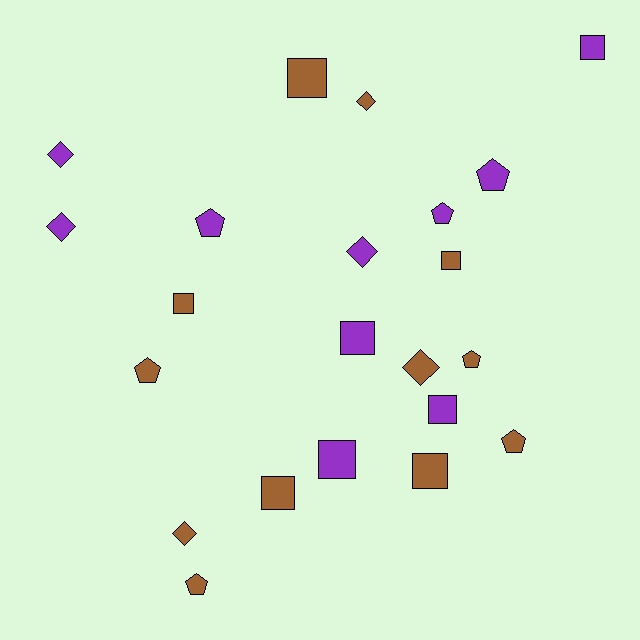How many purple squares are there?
There are 4 purple squares.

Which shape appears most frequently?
Square, with 9 objects.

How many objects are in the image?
There are 22 objects.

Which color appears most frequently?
Brown, with 12 objects.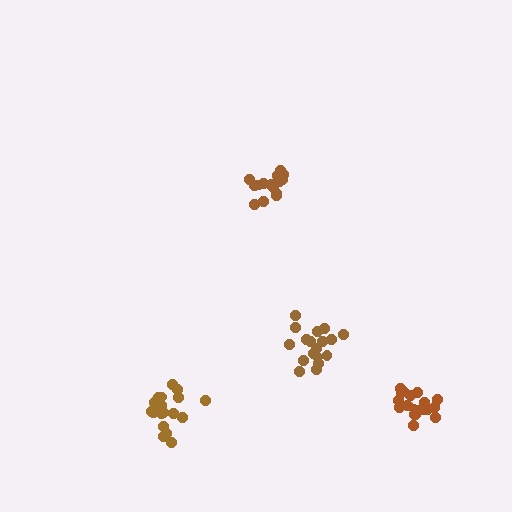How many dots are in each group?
Group 1: 19 dots, Group 2: 17 dots, Group 3: 19 dots, Group 4: 18 dots (73 total).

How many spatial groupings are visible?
There are 4 spatial groupings.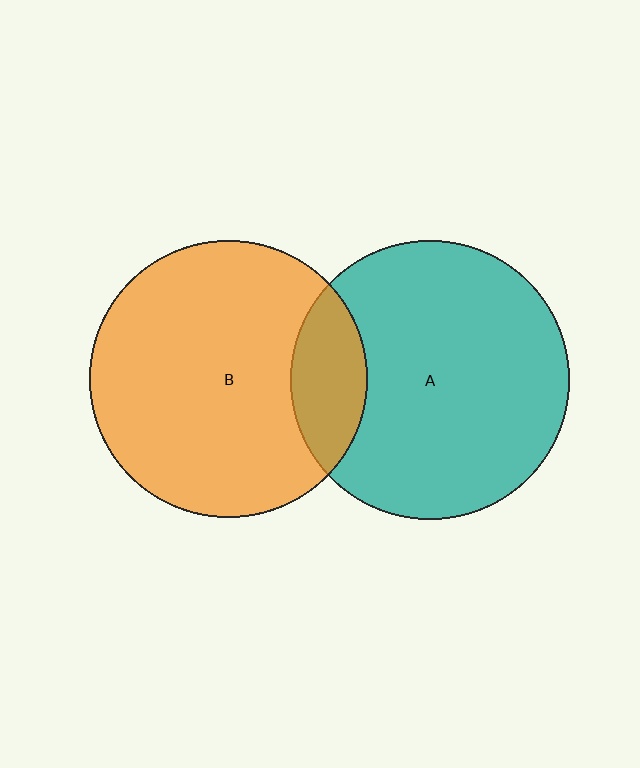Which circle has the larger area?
Circle A (teal).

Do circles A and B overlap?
Yes.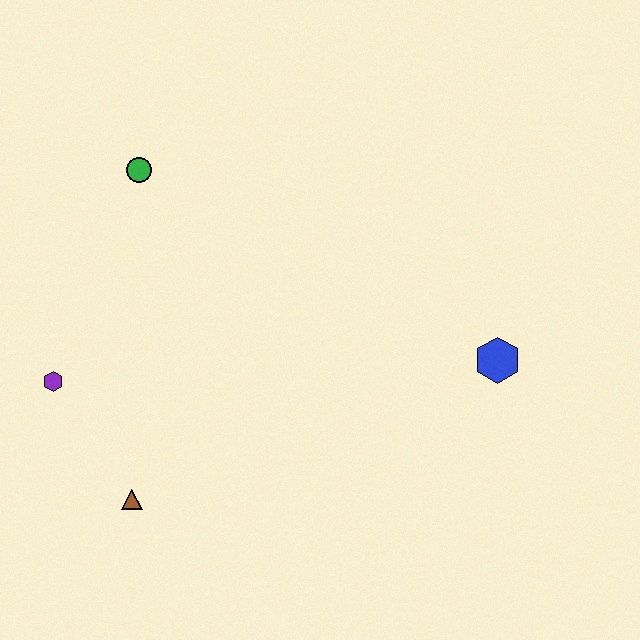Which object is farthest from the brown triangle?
The blue hexagon is farthest from the brown triangle.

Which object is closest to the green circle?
The purple hexagon is closest to the green circle.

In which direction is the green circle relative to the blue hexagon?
The green circle is to the left of the blue hexagon.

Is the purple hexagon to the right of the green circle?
No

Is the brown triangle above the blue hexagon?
No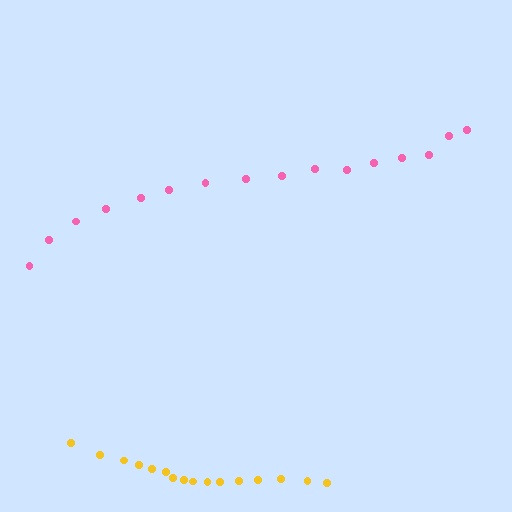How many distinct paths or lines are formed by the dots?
There are 2 distinct paths.